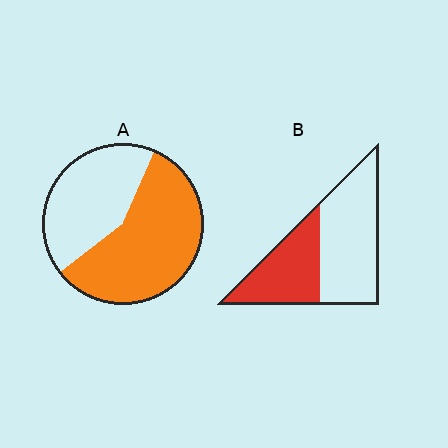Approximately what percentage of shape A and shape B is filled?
A is approximately 60% and B is approximately 40%.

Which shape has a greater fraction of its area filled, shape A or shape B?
Shape A.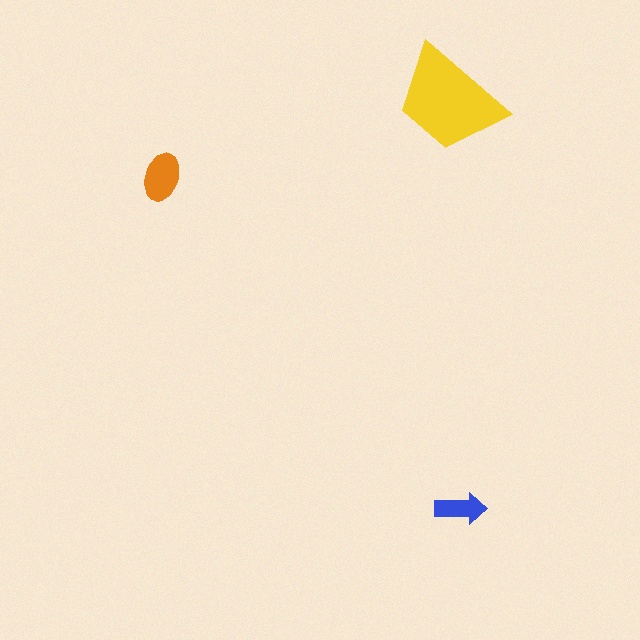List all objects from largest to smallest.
The yellow trapezoid, the orange ellipse, the blue arrow.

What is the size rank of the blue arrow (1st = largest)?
3rd.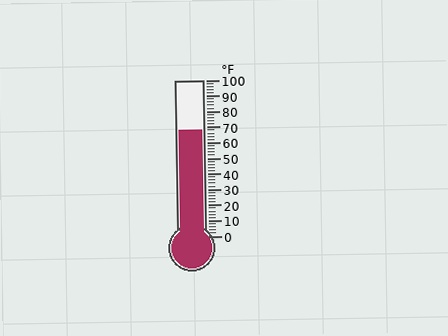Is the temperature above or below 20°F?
The temperature is above 20°F.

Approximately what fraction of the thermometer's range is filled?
The thermometer is filled to approximately 70% of its range.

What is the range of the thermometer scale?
The thermometer scale ranges from 0°F to 100°F.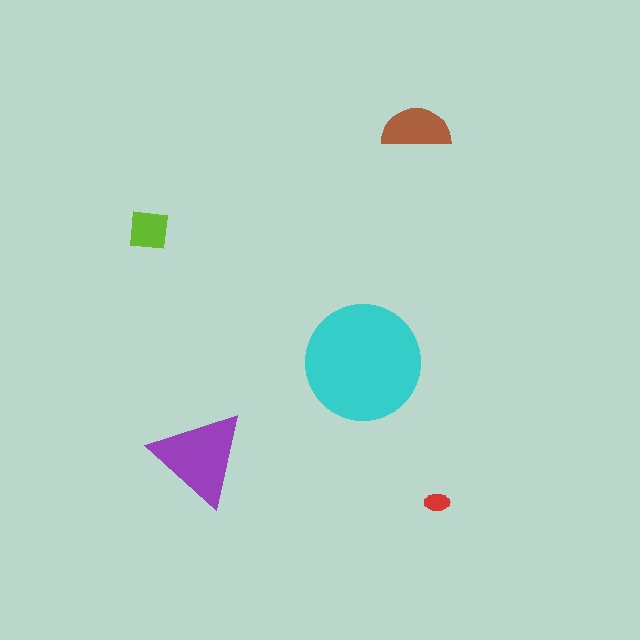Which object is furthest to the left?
The lime square is leftmost.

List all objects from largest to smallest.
The cyan circle, the purple triangle, the brown semicircle, the lime square, the red ellipse.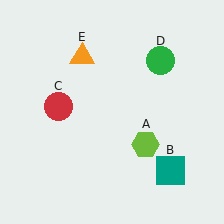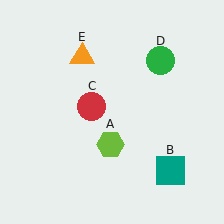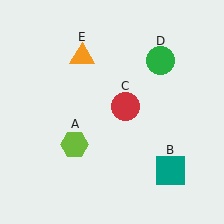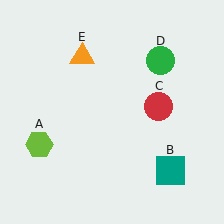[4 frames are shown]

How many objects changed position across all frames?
2 objects changed position: lime hexagon (object A), red circle (object C).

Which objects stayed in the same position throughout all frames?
Teal square (object B) and green circle (object D) and orange triangle (object E) remained stationary.